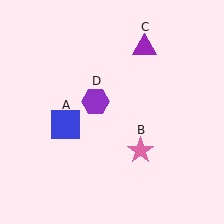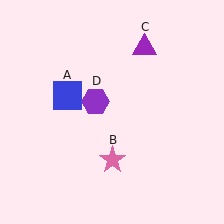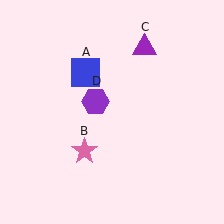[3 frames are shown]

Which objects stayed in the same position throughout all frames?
Purple triangle (object C) and purple hexagon (object D) remained stationary.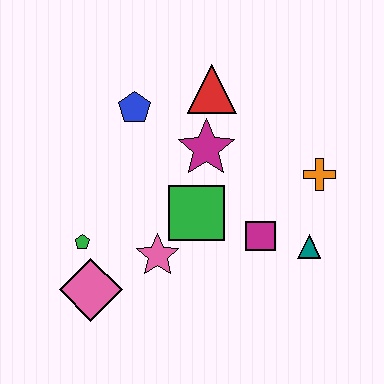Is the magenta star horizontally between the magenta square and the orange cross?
No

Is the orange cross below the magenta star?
Yes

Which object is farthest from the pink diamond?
The orange cross is farthest from the pink diamond.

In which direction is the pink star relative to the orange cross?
The pink star is to the left of the orange cross.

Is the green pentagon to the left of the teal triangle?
Yes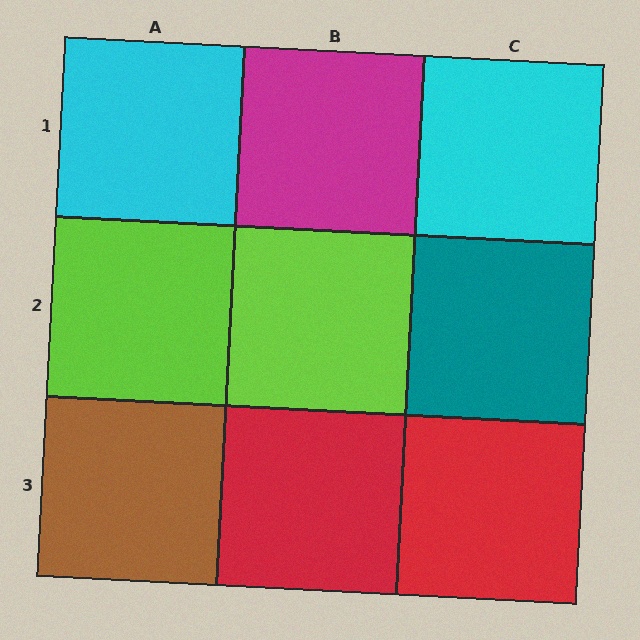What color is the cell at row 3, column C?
Red.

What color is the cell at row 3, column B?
Red.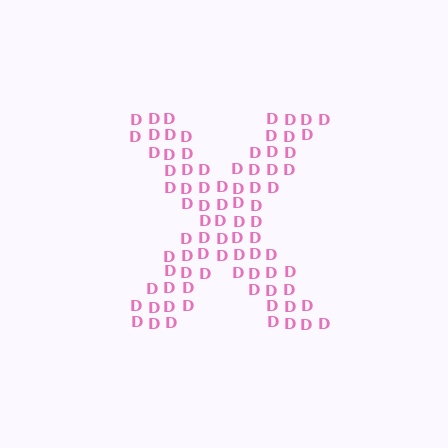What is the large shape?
The large shape is the letter X.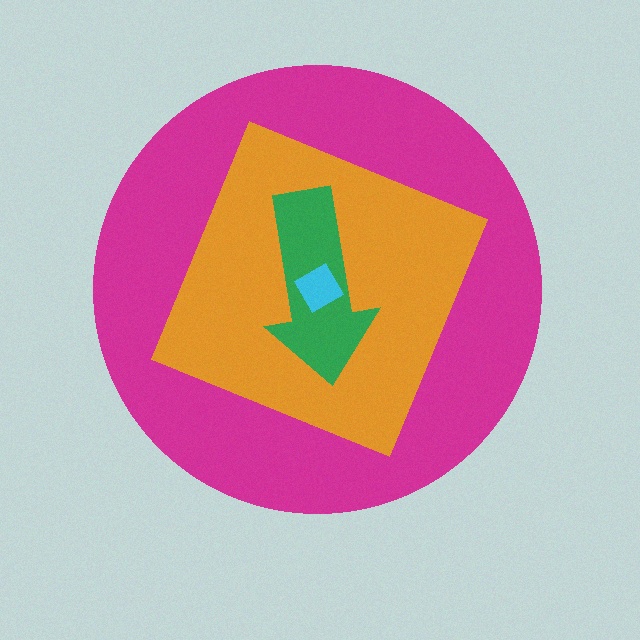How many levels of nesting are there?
4.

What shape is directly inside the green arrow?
The cyan diamond.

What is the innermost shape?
The cyan diamond.